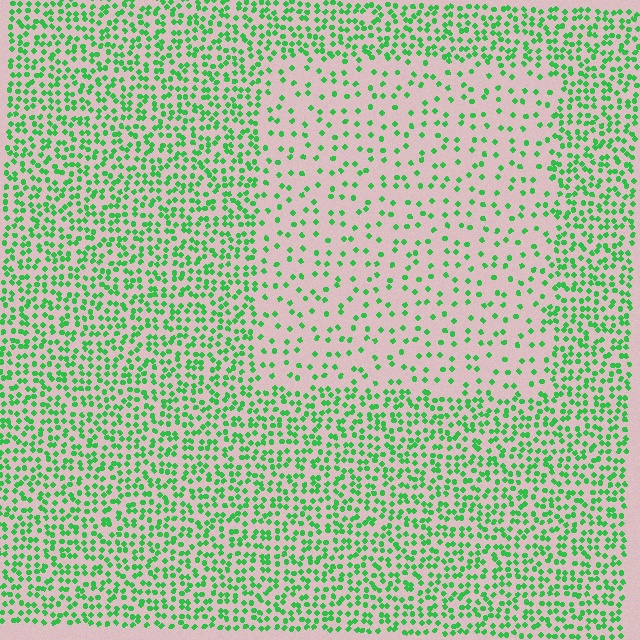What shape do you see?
I see a rectangle.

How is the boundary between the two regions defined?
The boundary is defined by a change in element density (approximately 2.6x ratio). All elements are the same color, size, and shape.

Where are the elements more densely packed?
The elements are more densely packed outside the rectangle boundary.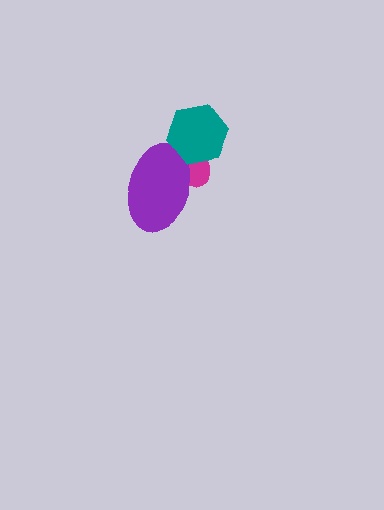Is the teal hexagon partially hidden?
No, no other shape covers it.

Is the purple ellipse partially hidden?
Yes, it is partially covered by another shape.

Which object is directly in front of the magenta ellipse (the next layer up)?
The purple ellipse is directly in front of the magenta ellipse.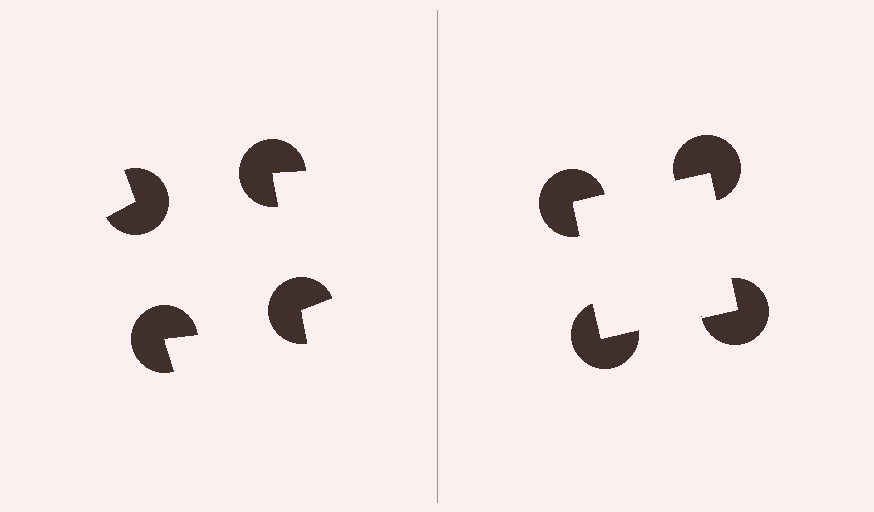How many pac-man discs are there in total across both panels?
8 — 4 on each side.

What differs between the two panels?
The pac-man discs are positioned identically on both sides; only the wedge orientations differ. On the right they align to a square; on the left they are misaligned.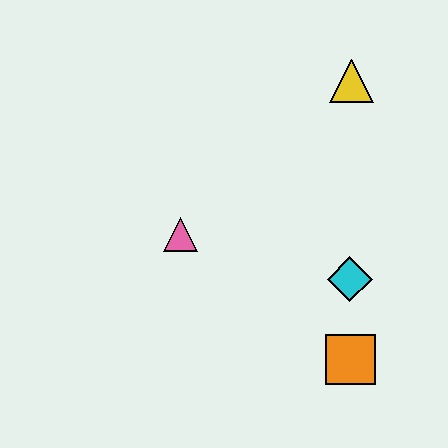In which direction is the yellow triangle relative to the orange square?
The yellow triangle is above the orange square.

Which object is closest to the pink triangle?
The cyan diamond is closest to the pink triangle.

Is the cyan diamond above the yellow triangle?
No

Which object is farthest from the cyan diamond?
The yellow triangle is farthest from the cyan diamond.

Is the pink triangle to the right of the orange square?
No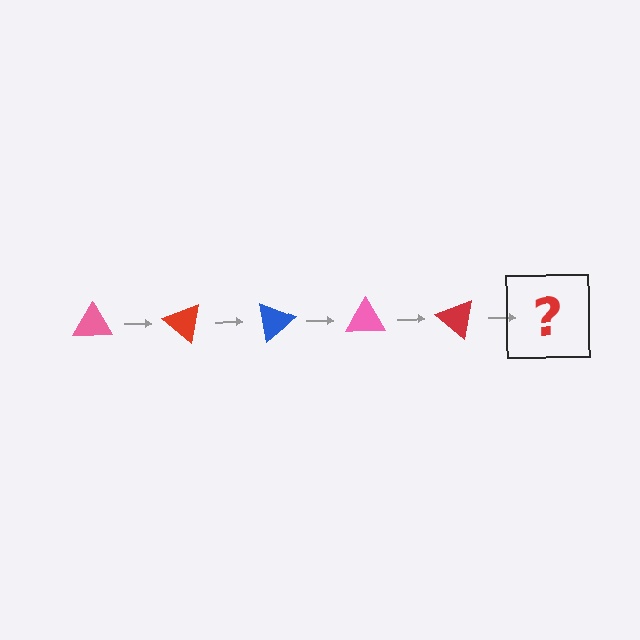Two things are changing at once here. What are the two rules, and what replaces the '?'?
The two rules are that it rotates 40 degrees each step and the color cycles through pink, red, and blue. The '?' should be a blue triangle, rotated 200 degrees from the start.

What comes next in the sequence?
The next element should be a blue triangle, rotated 200 degrees from the start.